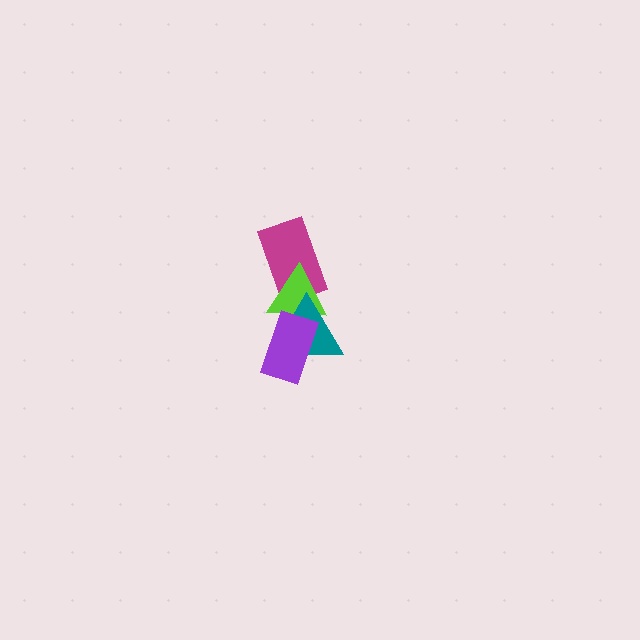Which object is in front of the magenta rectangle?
The lime triangle is in front of the magenta rectangle.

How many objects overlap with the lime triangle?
3 objects overlap with the lime triangle.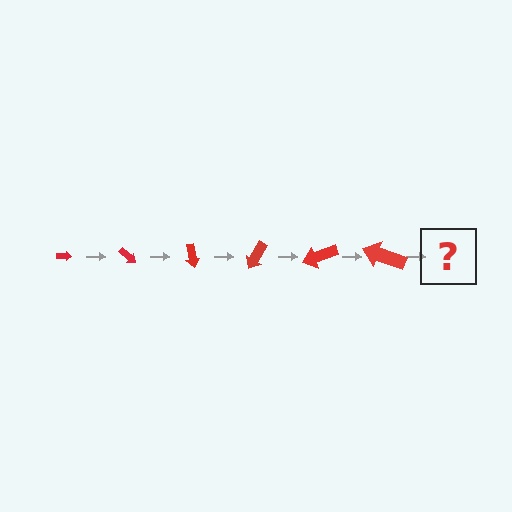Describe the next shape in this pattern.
It should be an arrow, larger than the previous one and rotated 240 degrees from the start.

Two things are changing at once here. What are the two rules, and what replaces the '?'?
The two rules are that the arrow grows larger each step and it rotates 40 degrees each step. The '?' should be an arrow, larger than the previous one and rotated 240 degrees from the start.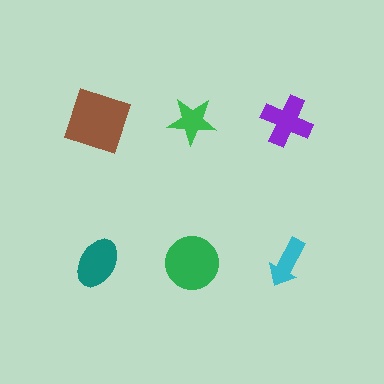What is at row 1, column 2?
A green star.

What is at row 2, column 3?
A cyan arrow.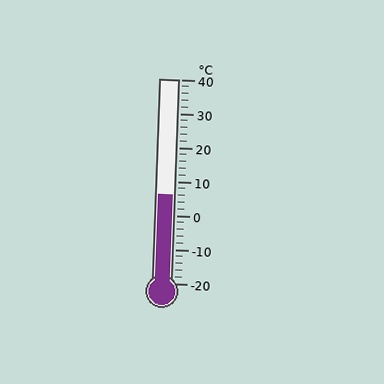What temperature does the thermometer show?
The thermometer shows approximately 6°C.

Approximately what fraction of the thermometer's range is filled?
The thermometer is filled to approximately 45% of its range.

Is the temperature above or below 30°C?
The temperature is below 30°C.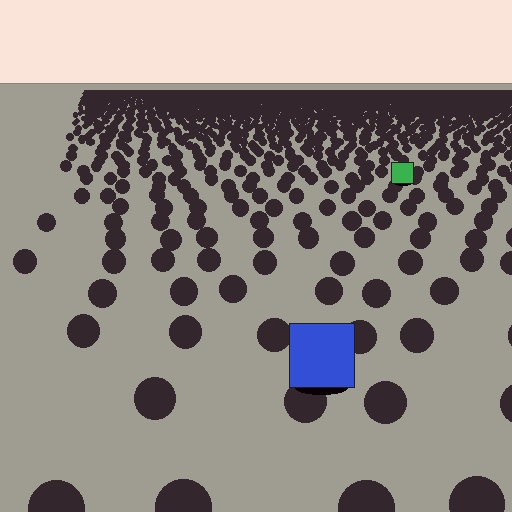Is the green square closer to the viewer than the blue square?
No. The blue square is closer — you can tell from the texture gradient: the ground texture is coarser near it.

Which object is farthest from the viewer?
The green square is farthest from the viewer. It appears smaller and the ground texture around it is denser.